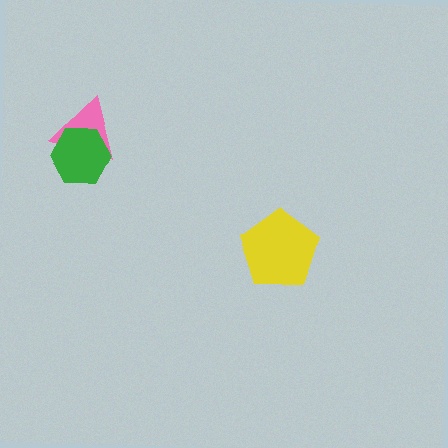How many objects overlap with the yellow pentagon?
0 objects overlap with the yellow pentagon.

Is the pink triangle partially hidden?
Yes, it is partially covered by another shape.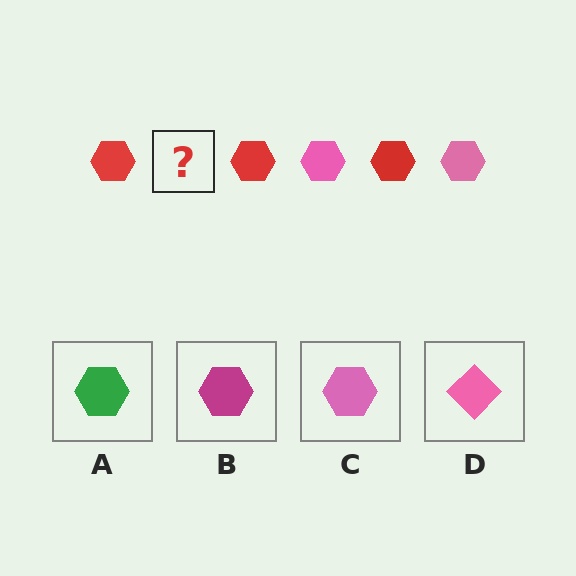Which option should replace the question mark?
Option C.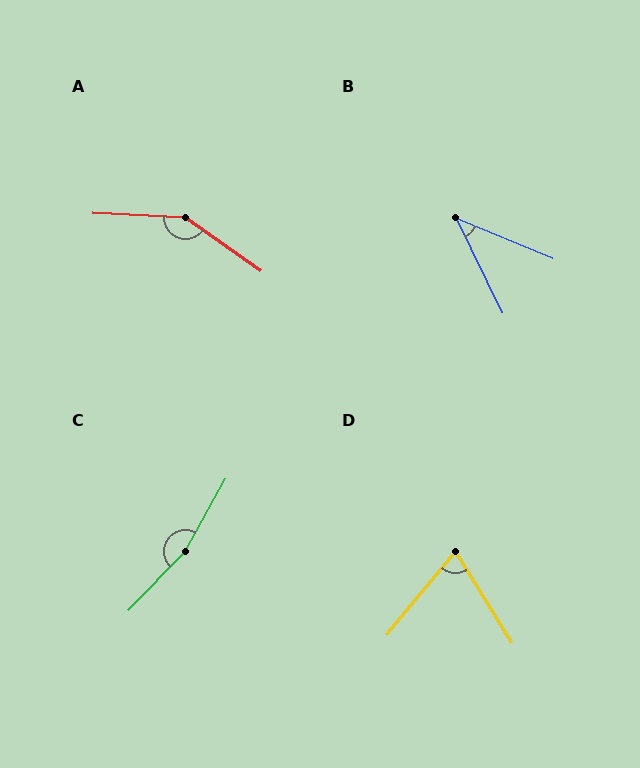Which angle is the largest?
C, at approximately 165 degrees.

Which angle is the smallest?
B, at approximately 42 degrees.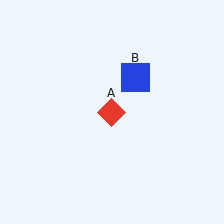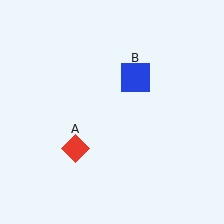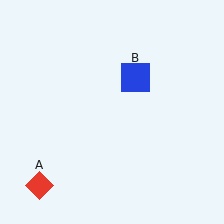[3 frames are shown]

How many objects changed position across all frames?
1 object changed position: red diamond (object A).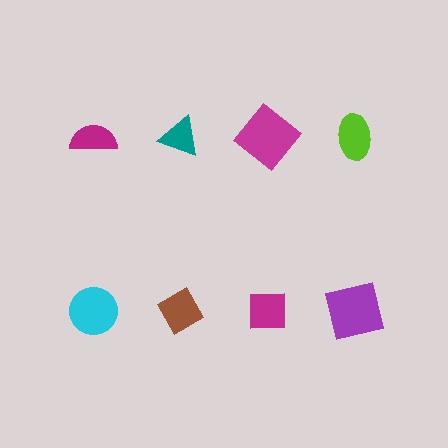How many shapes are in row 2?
4 shapes.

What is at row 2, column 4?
A purple square.